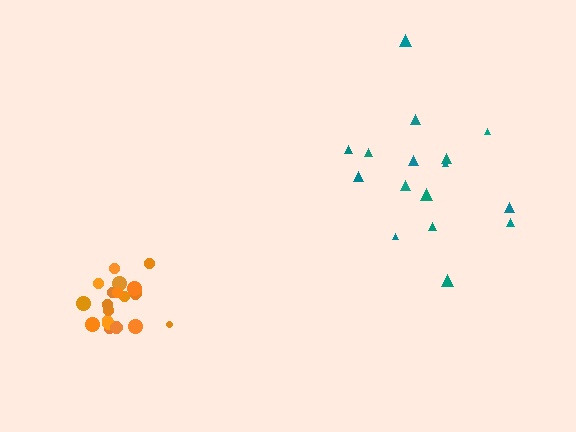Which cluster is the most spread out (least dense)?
Teal.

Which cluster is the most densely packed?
Orange.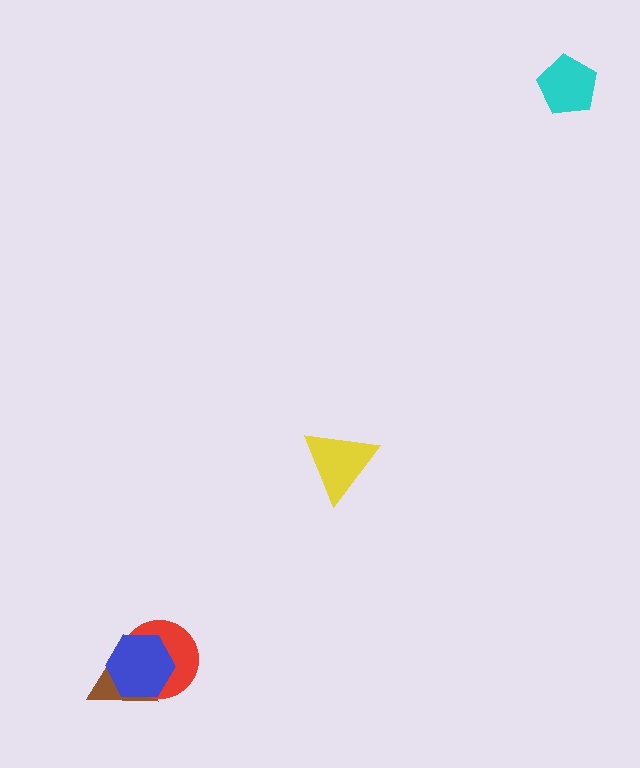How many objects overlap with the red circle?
2 objects overlap with the red circle.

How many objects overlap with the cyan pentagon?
0 objects overlap with the cyan pentagon.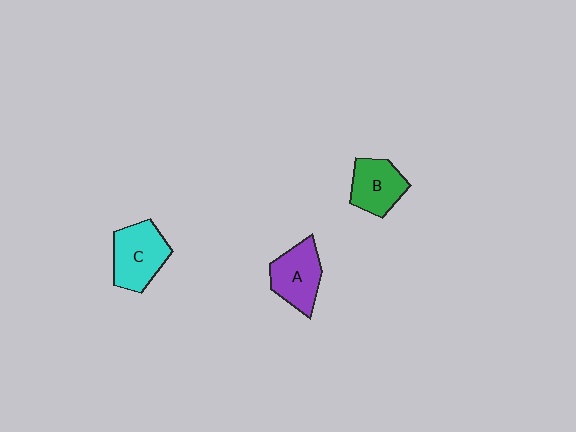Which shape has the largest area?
Shape C (cyan).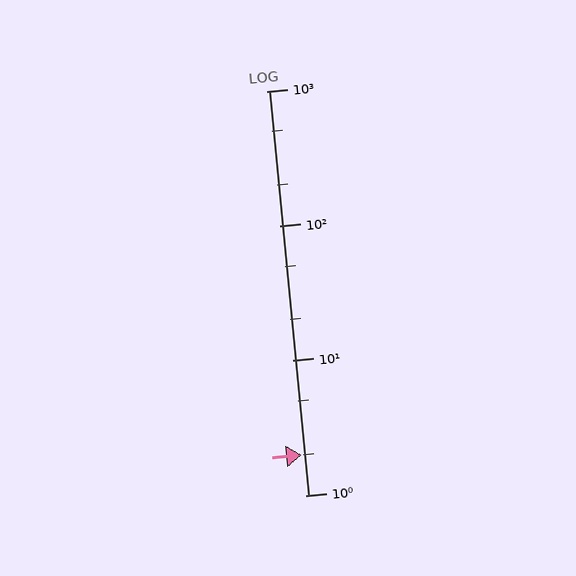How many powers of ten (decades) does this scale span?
The scale spans 3 decades, from 1 to 1000.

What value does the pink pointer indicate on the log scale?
The pointer indicates approximately 2.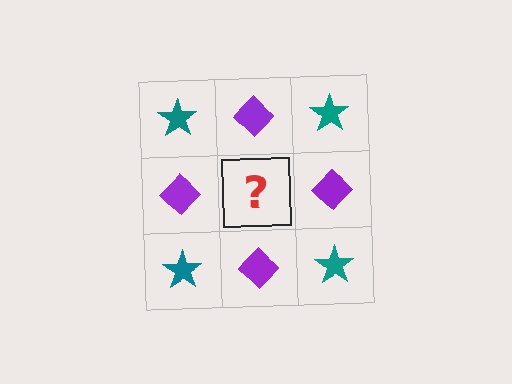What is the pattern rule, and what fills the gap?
The rule is that it alternates teal star and purple diamond in a checkerboard pattern. The gap should be filled with a teal star.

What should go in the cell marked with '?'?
The missing cell should contain a teal star.